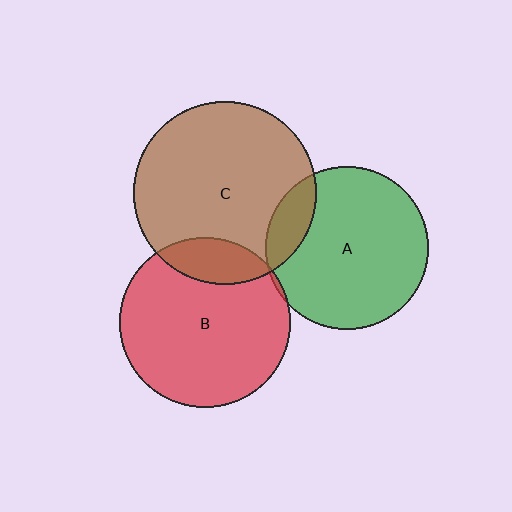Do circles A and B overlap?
Yes.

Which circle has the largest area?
Circle C (brown).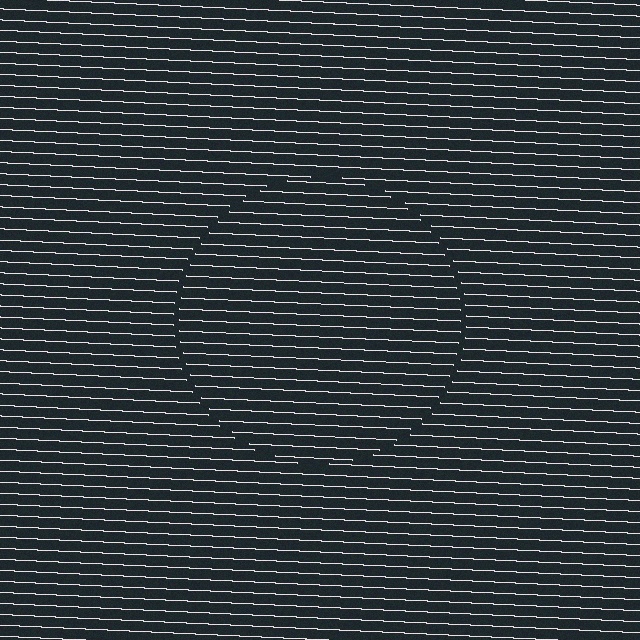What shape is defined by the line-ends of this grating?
An illusory circle. The interior of the shape contains the same grating, shifted by half a period — the contour is defined by the phase discontinuity where line-ends from the inner and outer gratings abut.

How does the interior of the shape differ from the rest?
The interior of the shape contains the same grating, shifted by half a period — the contour is defined by the phase discontinuity where line-ends from the inner and outer gratings abut.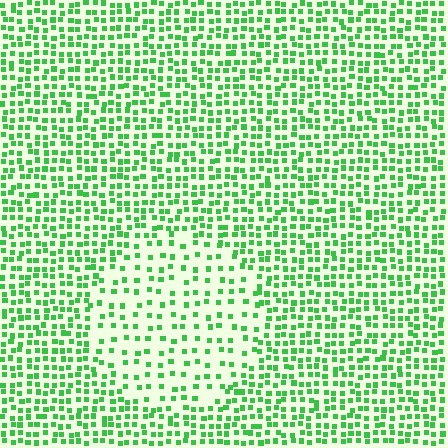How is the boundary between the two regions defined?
The boundary is defined by a change in element density (approximately 2.1x ratio). All elements are the same color, size, and shape.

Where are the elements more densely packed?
The elements are more densely packed outside the circle boundary.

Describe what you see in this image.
The image contains small green elements arranged at two different densities. A circle-shaped region is visible where the elements are less densely packed than the surrounding area.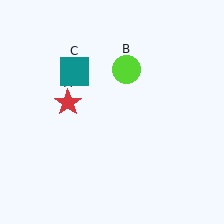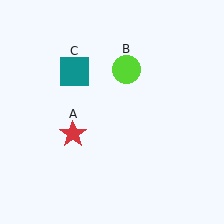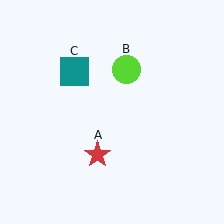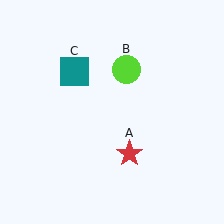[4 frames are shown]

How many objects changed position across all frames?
1 object changed position: red star (object A).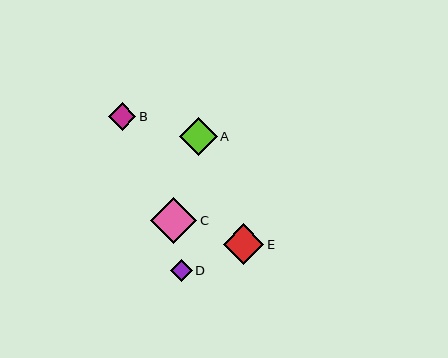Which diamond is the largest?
Diamond C is the largest with a size of approximately 47 pixels.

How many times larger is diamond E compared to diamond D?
Diamond E is approximately 1.9 times the size of diamond D.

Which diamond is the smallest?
Diamond D is the smallest with a size of approximately 22 pixels.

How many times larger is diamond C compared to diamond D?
Diamond C is approximately 2.1 times the size of diamond D.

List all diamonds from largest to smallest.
From largest to smallest: C, E, A, B, D.